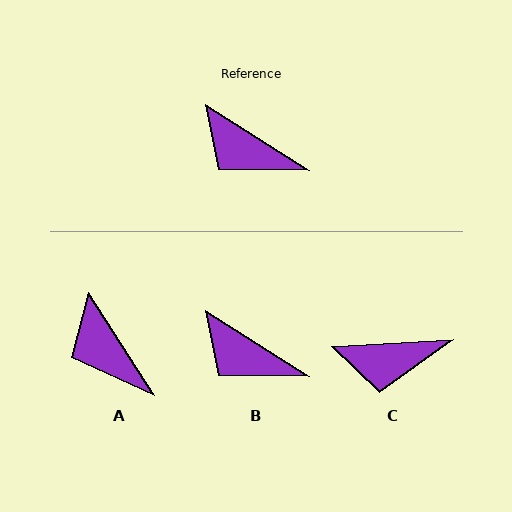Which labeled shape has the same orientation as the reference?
B.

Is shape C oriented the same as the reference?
No, it is off by about 35 degrees.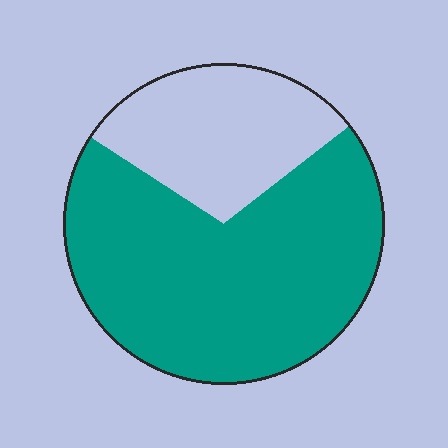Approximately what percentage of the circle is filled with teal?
Approximately 70%.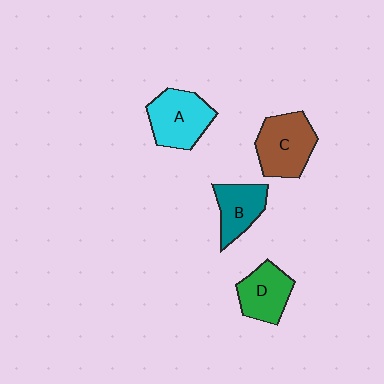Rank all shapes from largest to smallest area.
From largest to smallest: C (brown), A (cyan), D (green), B (teal).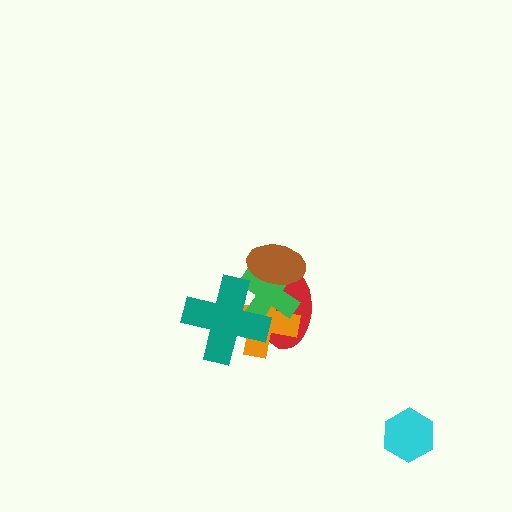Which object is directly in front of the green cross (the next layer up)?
The brown ellipse is directly in front of the green cross.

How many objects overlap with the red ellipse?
4 objects overlap with the red ellipse.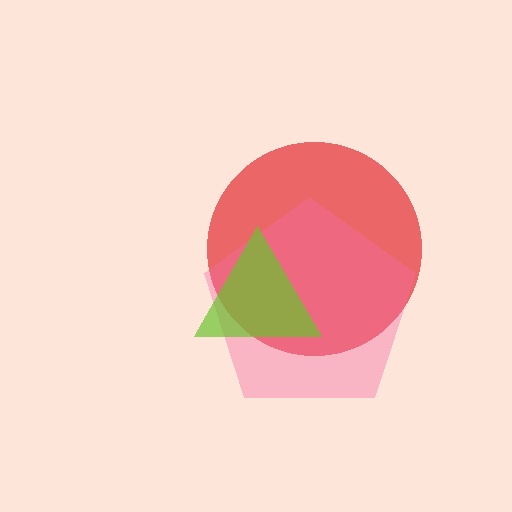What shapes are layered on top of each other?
The layered shapes are: a red circle, a pink pentagon, a lime triangle.